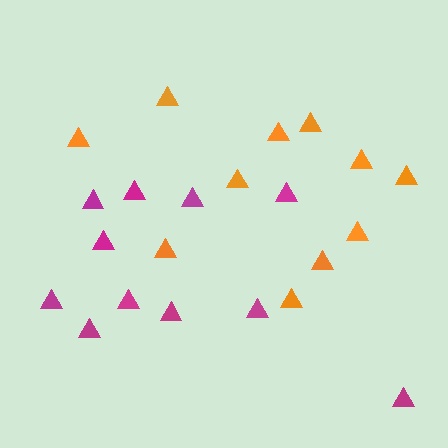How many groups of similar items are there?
There are 2 groups: one group of magenta triangles (11) and one group of orange triangles (11).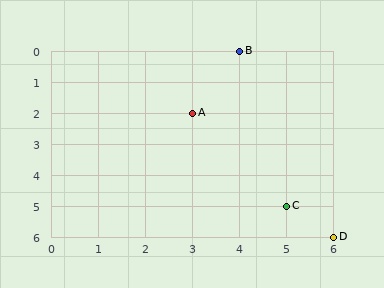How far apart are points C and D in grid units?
Points C and D are 1 column and 1 row apart (about 1.4 grid units diagonally).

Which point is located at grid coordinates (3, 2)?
Point A is at (3, 2).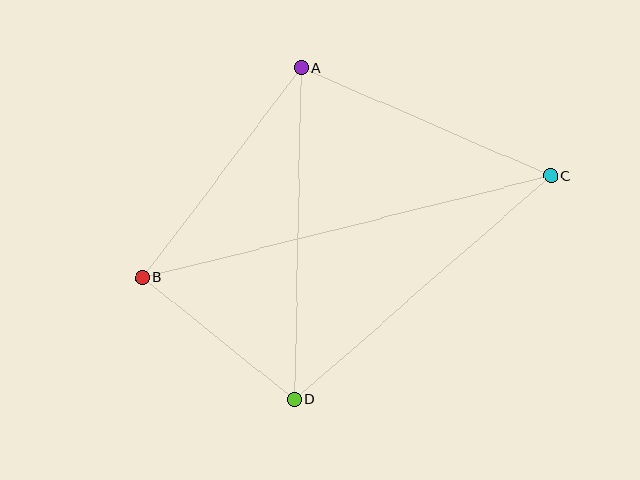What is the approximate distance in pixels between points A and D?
The distance between A and D is approximately 331 pixels.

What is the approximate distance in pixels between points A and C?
The distance between A and C is approximately 272 pixels.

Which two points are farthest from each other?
Points B and C are farthest from each other.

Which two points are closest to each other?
Points B and D are closest to each other.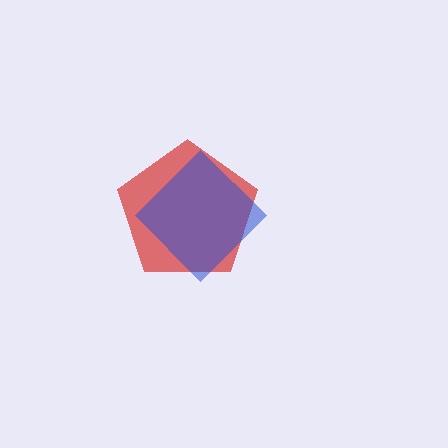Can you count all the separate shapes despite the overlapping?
Yes, there are 2 separate shapes.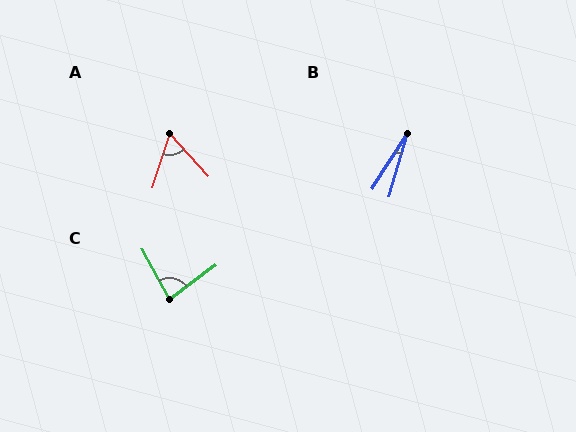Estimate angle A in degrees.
Approximately 61 degrees.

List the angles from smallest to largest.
B (17°), A (61°), C (82°).